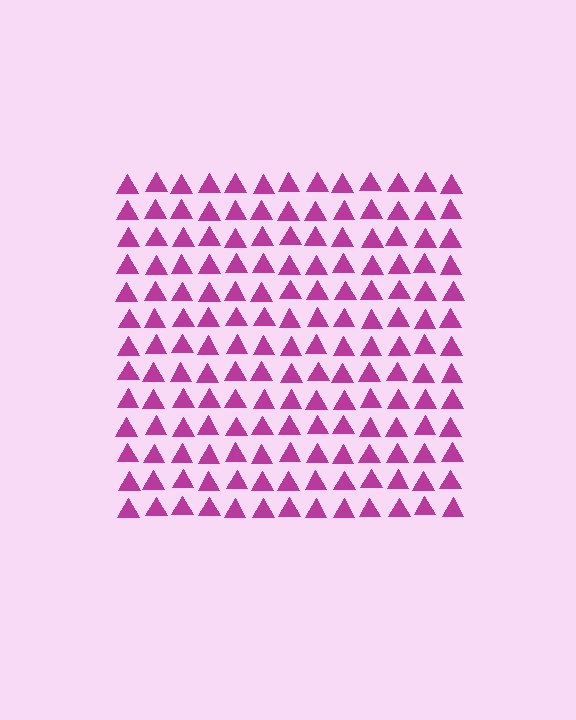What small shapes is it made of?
It is made of small triangles.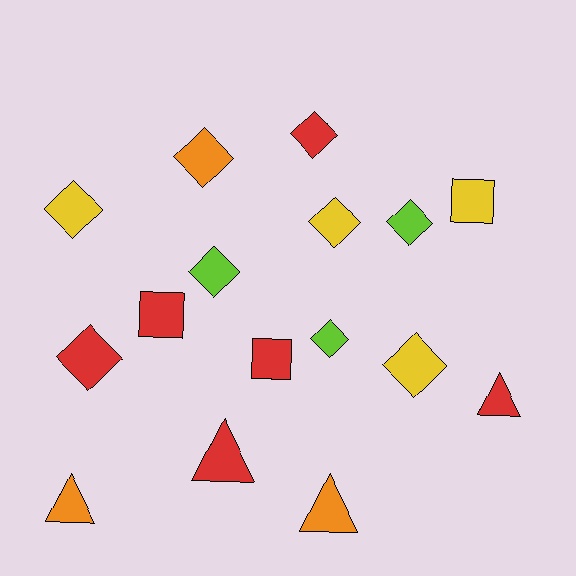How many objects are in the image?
There are 16 objects.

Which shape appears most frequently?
Diamond, with 9 objects.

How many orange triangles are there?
There are 2 orange triangles.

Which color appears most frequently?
Red, with 6 objects.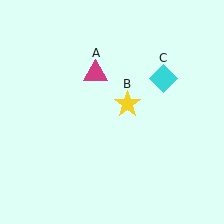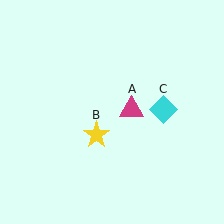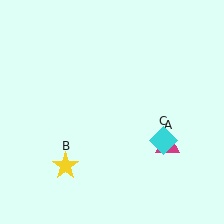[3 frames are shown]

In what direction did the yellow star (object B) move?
The yellow star (object B) moved down and to the left.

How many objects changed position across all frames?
3 objects changed position: magenta triangle (object A), yellow star (object B), cyan diamond (object C).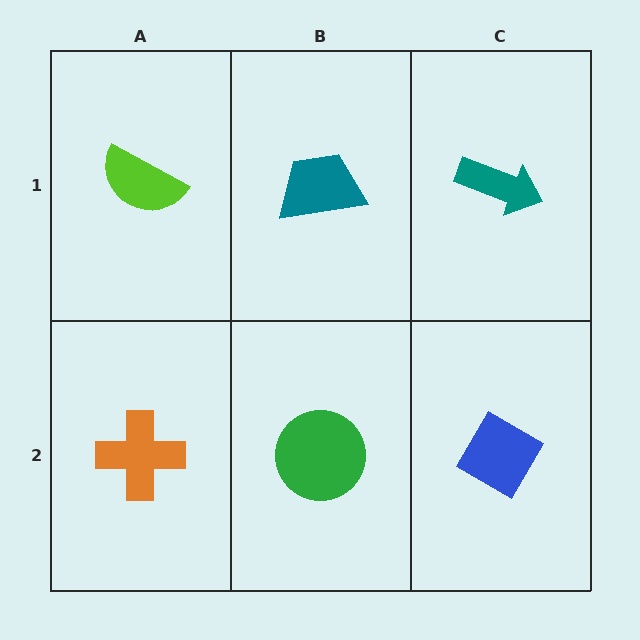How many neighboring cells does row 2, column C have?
2.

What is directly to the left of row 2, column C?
A green circle.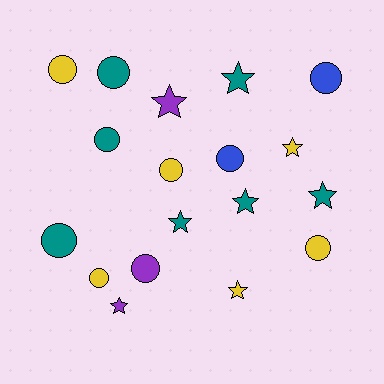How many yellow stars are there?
There are 2 yellow stars.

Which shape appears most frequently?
Circle, with 10 objects.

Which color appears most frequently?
Teal, with 7 objects.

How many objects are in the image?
There are 18 objects.